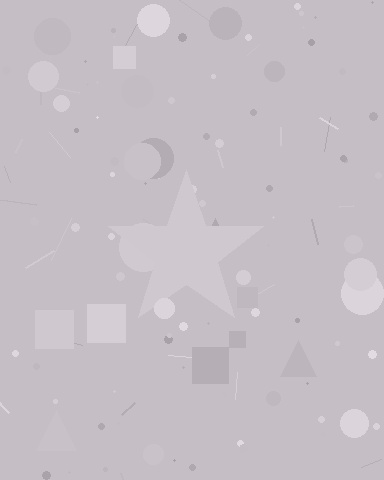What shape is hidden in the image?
A star is hidden in the image.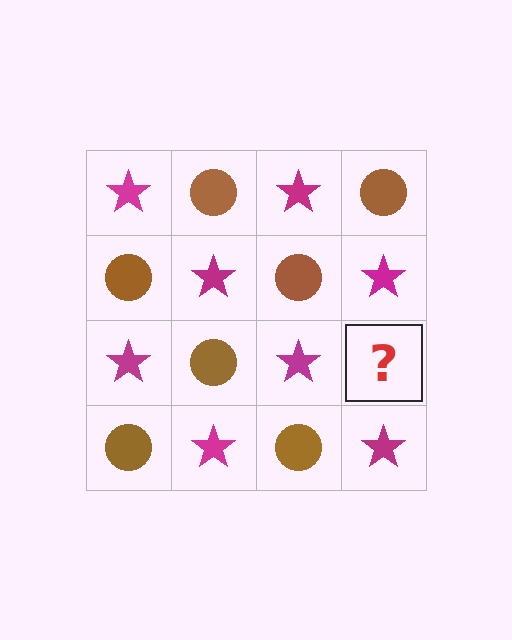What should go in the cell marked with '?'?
The missing cell should contain a brown circle.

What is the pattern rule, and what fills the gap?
The rule is that it alternates magenta star and brown circle in a checkerboard pattern. The gap should be filled with a brown circle.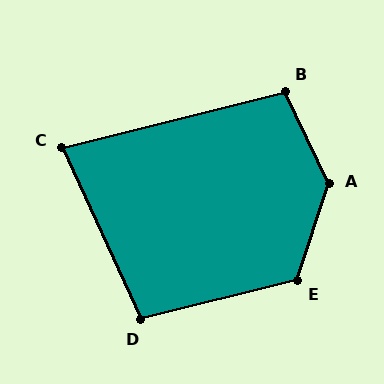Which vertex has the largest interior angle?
A, at approximately 136 degrees.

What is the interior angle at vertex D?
Approximately 101 degrees (obtuse).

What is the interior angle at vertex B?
Approximately 101 degrees (obtuse).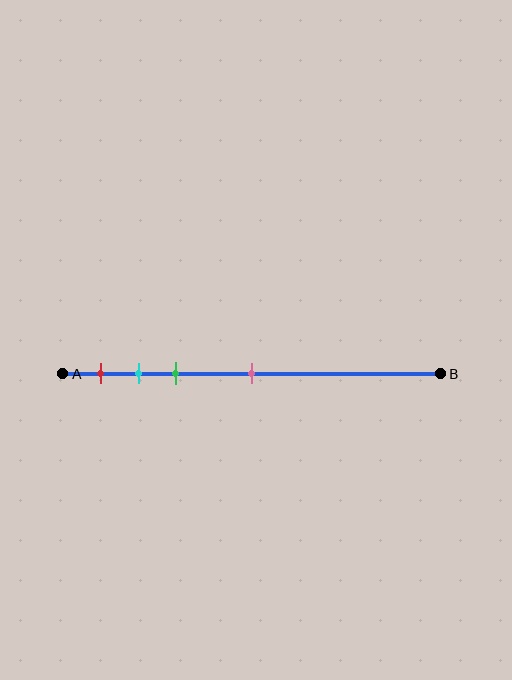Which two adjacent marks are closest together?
The cyan and green marks are the closest adjacent pair.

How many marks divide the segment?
There are 4 marks dividing the segment.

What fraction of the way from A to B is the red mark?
The red mark is approximately 10% (0.1) of the way from A to B.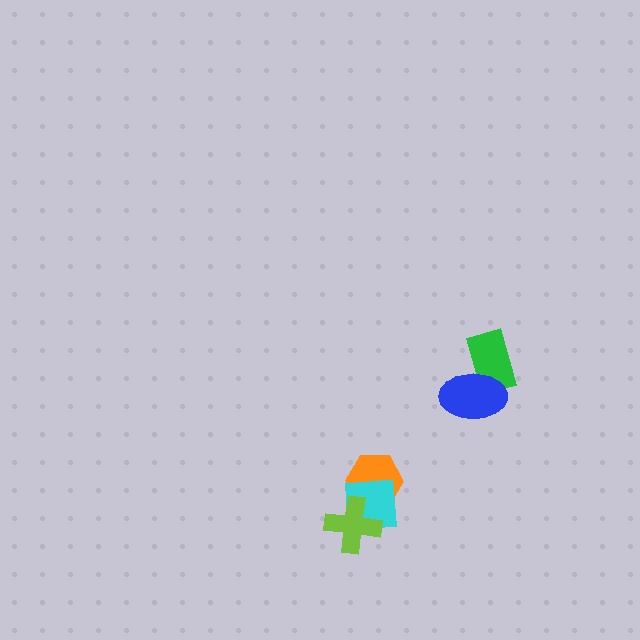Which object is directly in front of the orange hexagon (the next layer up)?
The cyan square is directly in front of the orange hexagon.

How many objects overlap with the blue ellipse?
1 object overlaps with the blue ellipse.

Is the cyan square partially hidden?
Yes, it is partially covered by another shape.